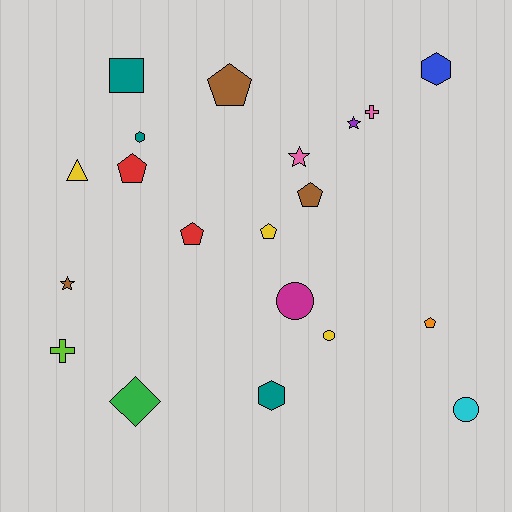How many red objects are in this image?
There are 2 red objects.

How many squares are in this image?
There is 1 square.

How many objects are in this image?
There are 20 objects.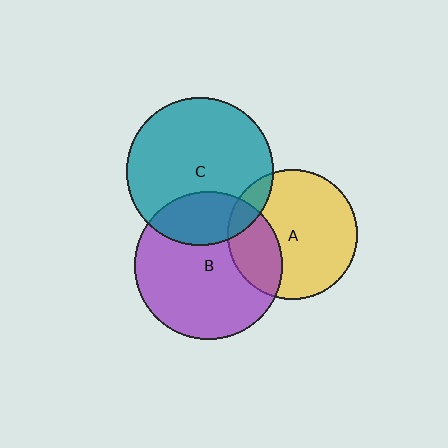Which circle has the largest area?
Circle B (purple).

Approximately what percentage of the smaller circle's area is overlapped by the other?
Approximately 30%.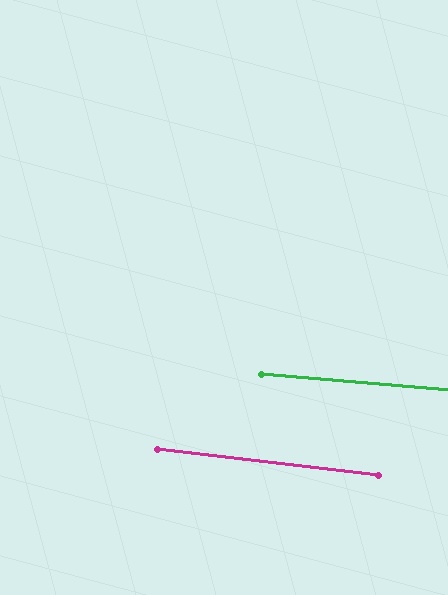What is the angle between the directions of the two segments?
Approximately 2 degrees.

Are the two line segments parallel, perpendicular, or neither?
Parallel — their directions differ by only 1.7°.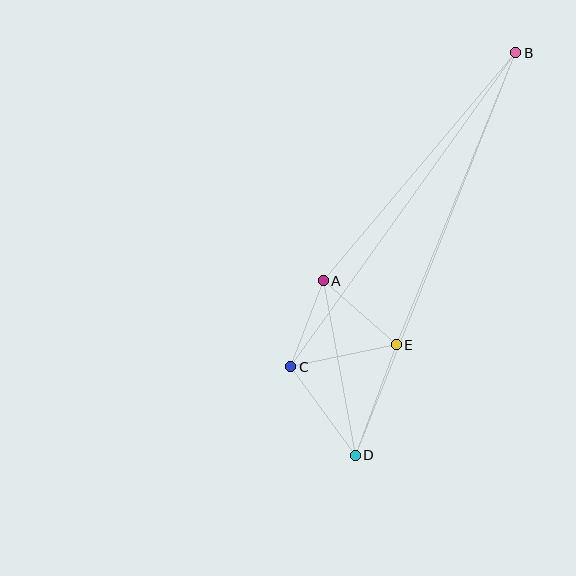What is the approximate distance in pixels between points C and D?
The distance between C and D is approximately 109 pixels.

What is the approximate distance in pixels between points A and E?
The distance between A and E is approximately 97 pixels.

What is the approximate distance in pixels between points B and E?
The distance between B and E is approximately 315 pixels.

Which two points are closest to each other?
Points A and C are closest to each other.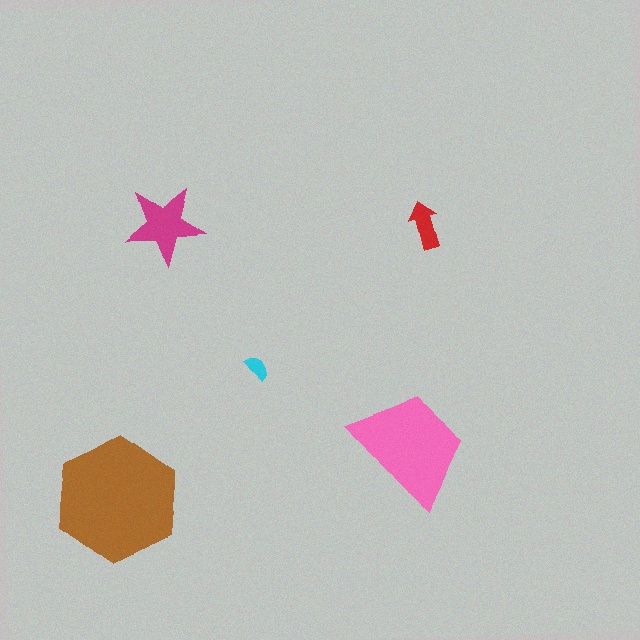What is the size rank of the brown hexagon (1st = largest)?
1st.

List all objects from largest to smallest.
The brown hexagon, the pink trapezoid, the magenta star, the red arrow, the cyan semicircle.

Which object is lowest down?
The brown hexagon is bottommost.